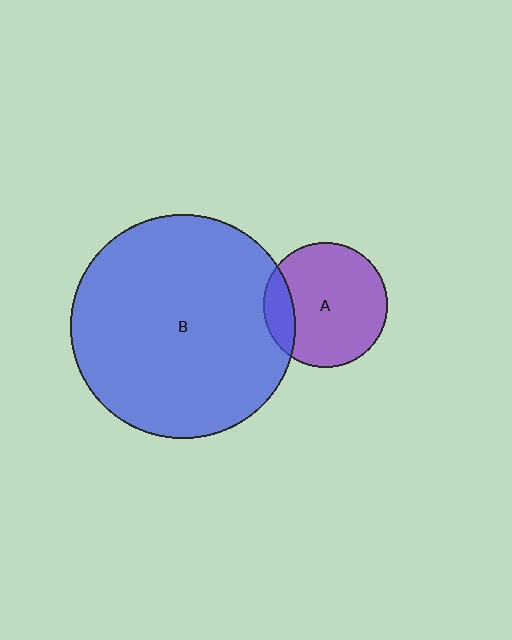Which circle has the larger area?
Circle B (blue).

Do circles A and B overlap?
Yes.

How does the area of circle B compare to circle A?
Approximately 3.3 times.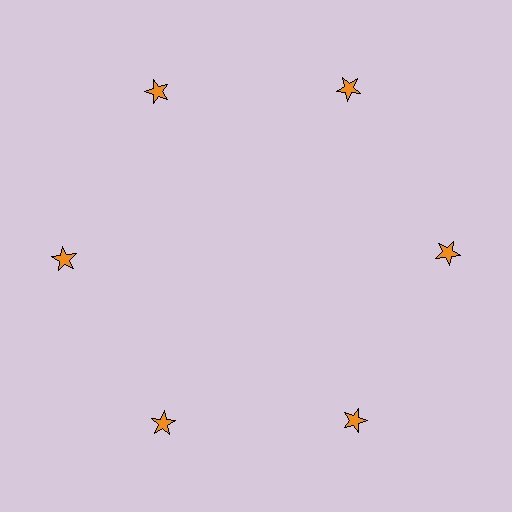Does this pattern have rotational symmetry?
Yes, this pattern has 6-fold rotational symmetry. It looks the same after rotating 60 degrees around the center.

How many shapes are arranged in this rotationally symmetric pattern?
There are 6 shapes, arranged in 6 groups of 1.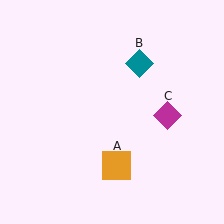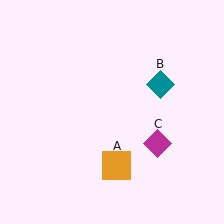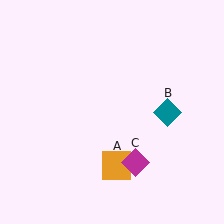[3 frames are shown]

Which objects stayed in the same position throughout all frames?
Orange square (object A) remained stationary.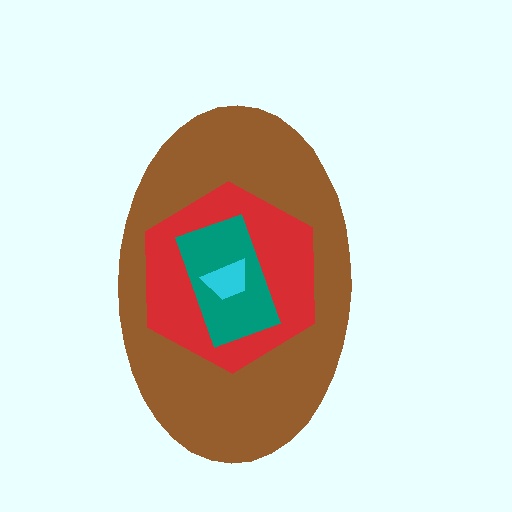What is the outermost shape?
The brown ellipse.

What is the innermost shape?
The cyan trapezoid.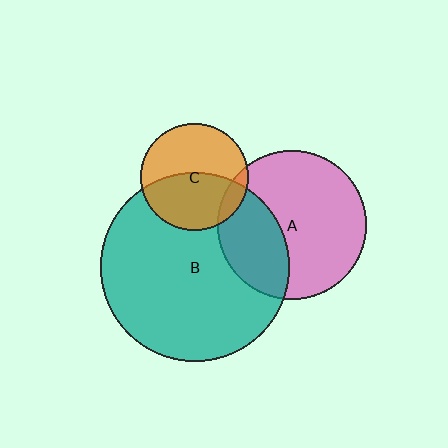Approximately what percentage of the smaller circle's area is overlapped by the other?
Approximately 50%.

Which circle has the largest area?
Circle B (teal).